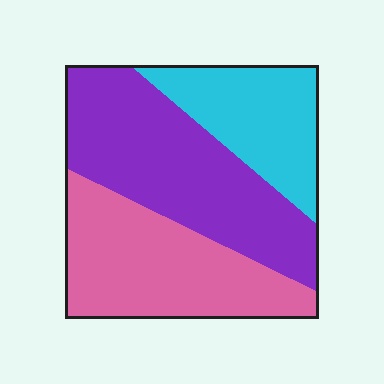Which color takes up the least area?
Cyan, at roughly 25%.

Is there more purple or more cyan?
Purple.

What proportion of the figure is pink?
Pink takes up between a quarter and a half of the figure.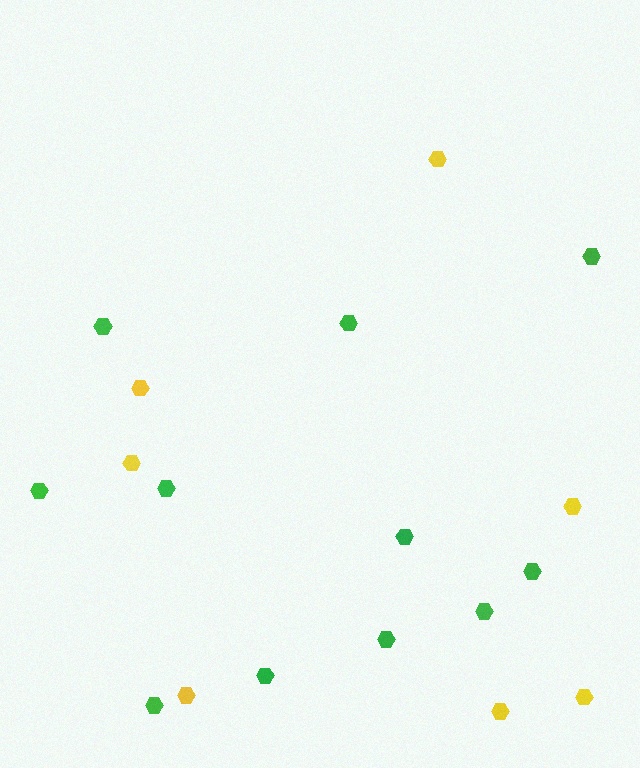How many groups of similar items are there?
There are 2 groups: one group of green hexagons (11) and one group of yellow hexagons (7).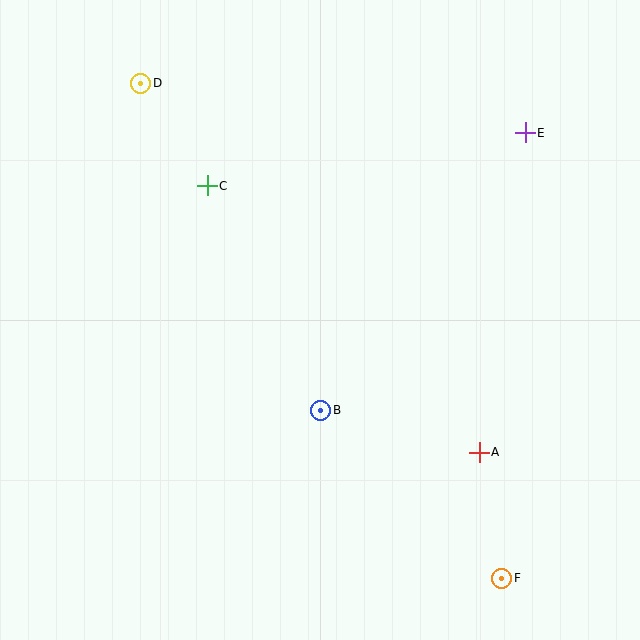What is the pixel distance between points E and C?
The distance between E and C is 322 pixels.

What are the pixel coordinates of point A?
Point A is at (479, 452).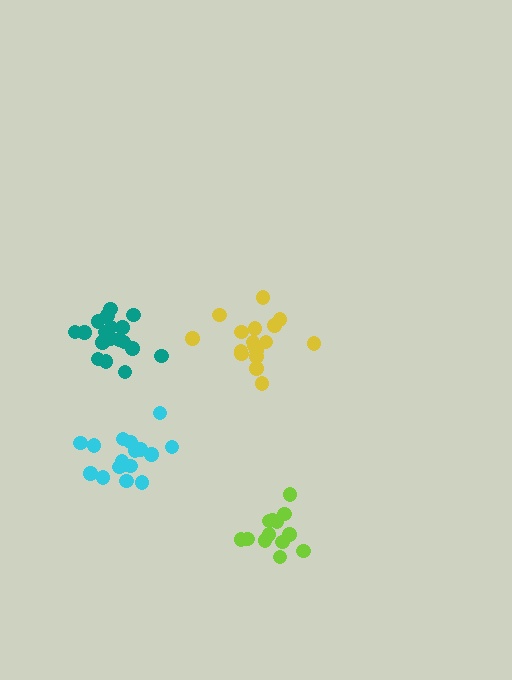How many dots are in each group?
Group 1: 17 dots, Group 2: 18 dots, Group 3: 13 dots, Group 4: 17 dots (65 total).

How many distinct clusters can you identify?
There are 4 distinct clusters.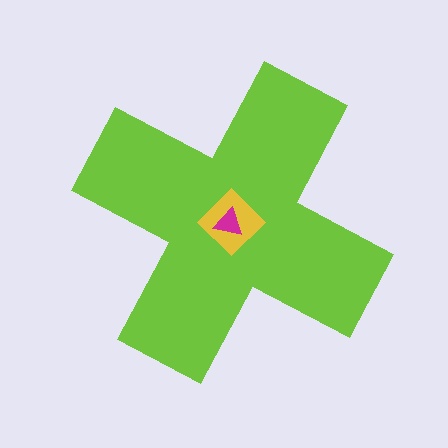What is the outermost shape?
The lime cross.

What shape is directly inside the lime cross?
The yellow diamond.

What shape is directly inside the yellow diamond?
The magenta triangle.